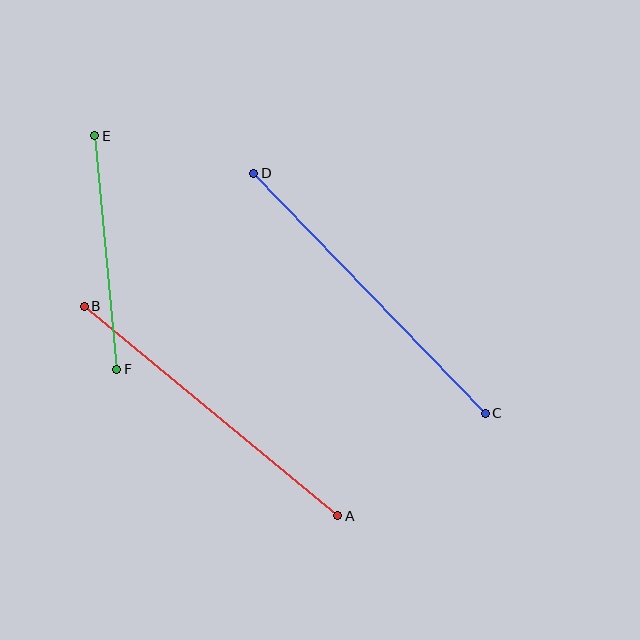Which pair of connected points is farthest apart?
Points C and D are farthest apart.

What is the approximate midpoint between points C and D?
The midpoint is at approximately (369, 293) pixels.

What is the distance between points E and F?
The distance is approximately 235 pixels.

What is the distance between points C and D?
The distance is approximately 333 pixels.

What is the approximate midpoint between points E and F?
The midpoint is at approximately (106, 252) pixels.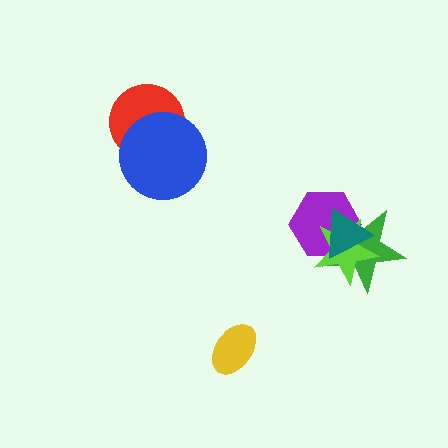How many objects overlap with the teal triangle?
3 objects overlap with the teal triangle.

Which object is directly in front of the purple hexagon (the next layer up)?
The green star is directly in front of the purple hexagon.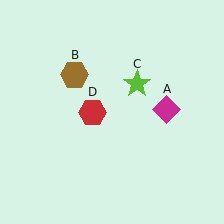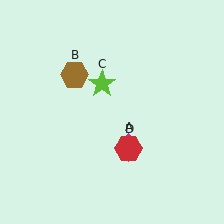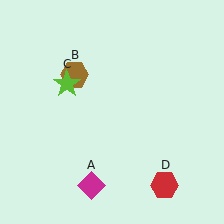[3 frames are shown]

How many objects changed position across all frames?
3 objects changed position: magenta diamond (object A), lime star (object C), red hexagon (object D).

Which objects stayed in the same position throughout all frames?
Brown hexagon (object B) remained stationary.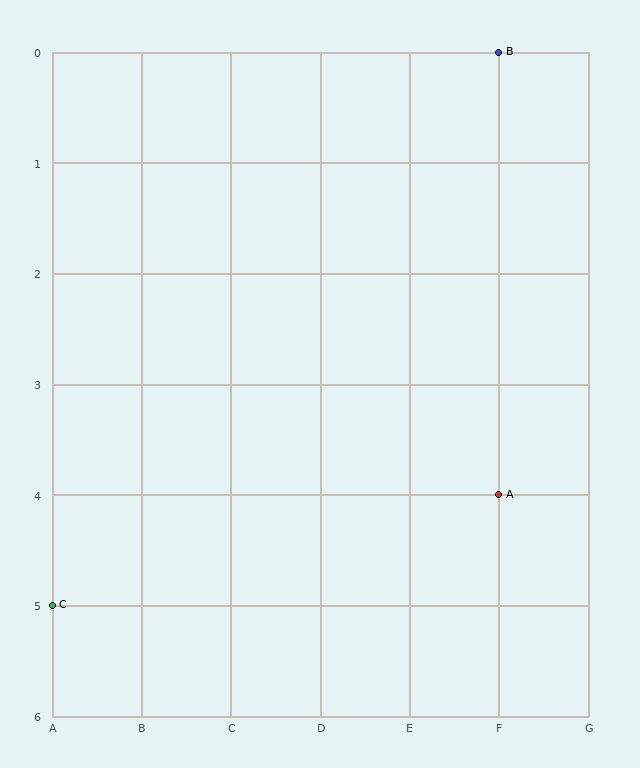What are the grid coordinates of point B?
Point B is at grid coordinates (F, 0).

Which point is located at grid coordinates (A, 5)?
Point C is at (A, 5).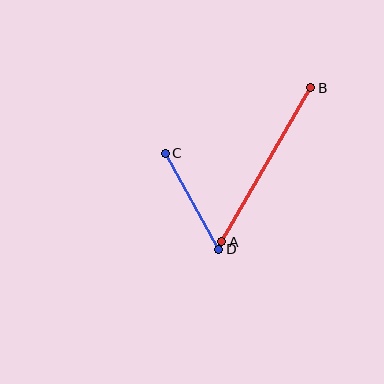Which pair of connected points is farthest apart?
Points A and B are farthest apart.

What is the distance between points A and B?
The distance is approximately 178 pixels.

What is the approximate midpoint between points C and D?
The midpoint is at approximately (192, 201) pixels.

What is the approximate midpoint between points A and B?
The midpoint is at approximately (266, 165) pixels.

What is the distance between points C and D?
The distance is approximately 110 pixels.